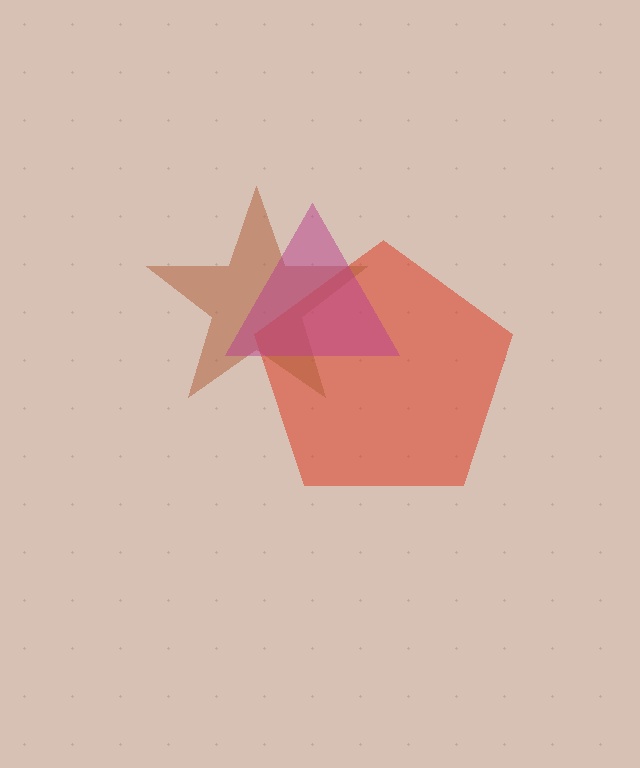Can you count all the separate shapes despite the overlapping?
Yes, there are 3 separate shapes.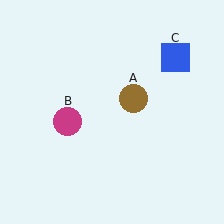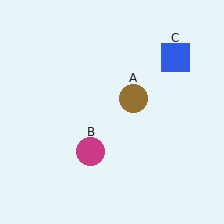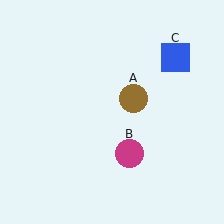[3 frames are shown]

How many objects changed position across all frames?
1 object changed position: magenta circle (object B).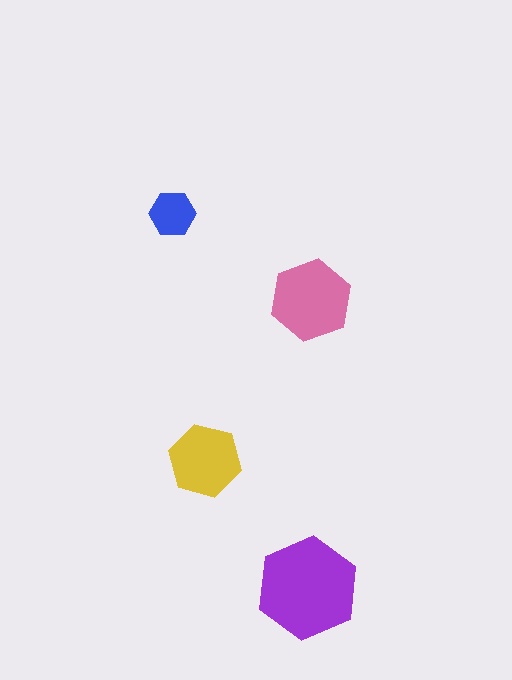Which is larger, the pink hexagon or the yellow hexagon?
The pink one.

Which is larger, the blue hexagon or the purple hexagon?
The purple one.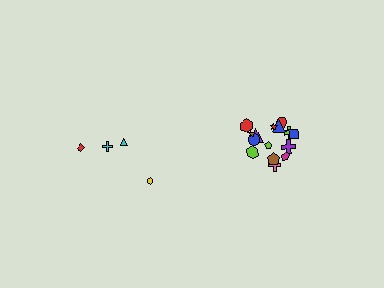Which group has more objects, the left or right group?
The right group.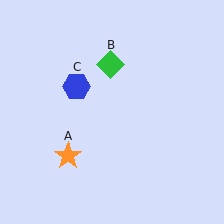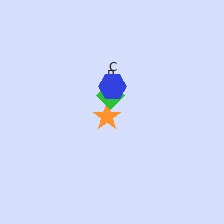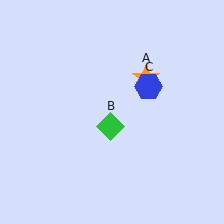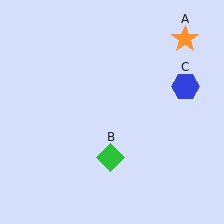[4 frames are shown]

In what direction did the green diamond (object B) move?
The green diamond (object B) moved down.